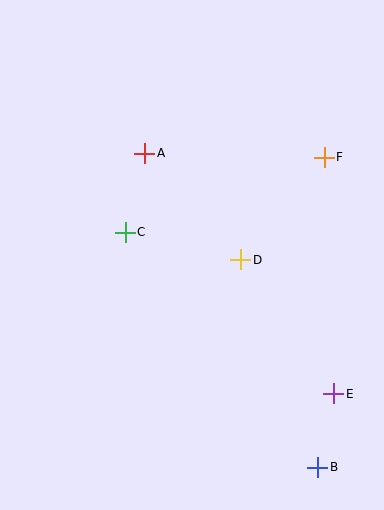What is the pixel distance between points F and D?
The distance between F and D is 132 pixels.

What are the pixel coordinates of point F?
Point F is at (324, 157).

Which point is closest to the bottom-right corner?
Point B is closest to the bottom-right corner.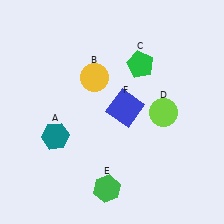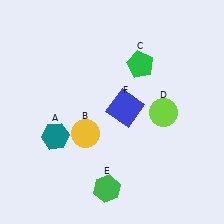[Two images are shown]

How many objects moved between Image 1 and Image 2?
1 object moved between the two images.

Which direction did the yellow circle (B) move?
The yellow circle (B) moved down.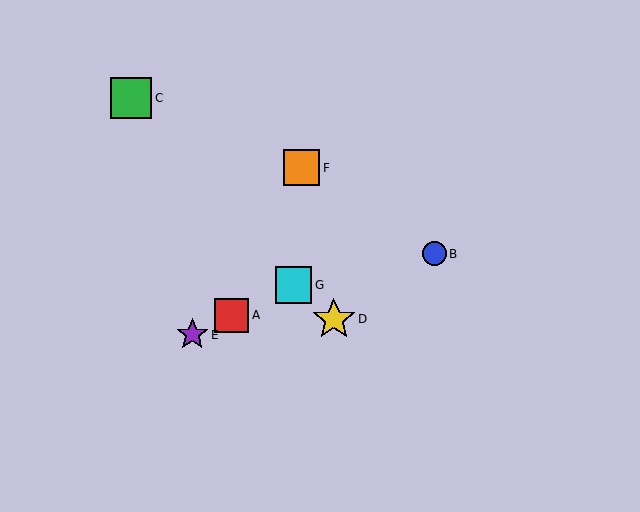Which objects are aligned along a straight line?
Objects A, E, G are aligned along a straight line.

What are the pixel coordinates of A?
Object A is at (232, 315).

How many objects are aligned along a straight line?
3 objects (A, E, G) are aligned along a straight line.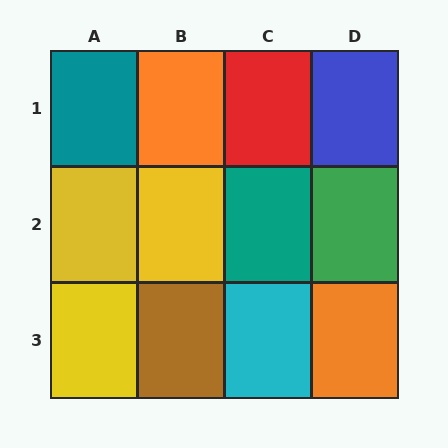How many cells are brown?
1 cell is brown.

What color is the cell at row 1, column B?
Orange.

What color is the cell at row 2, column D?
Green.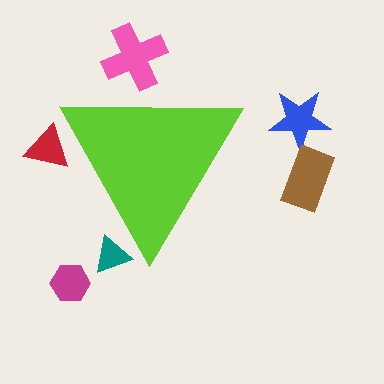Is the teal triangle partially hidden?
Yes, the teal triangle is partially hidden behind the lime triangle.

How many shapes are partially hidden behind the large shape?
3 shapes are partially hidden.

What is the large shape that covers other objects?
A lime triangle.